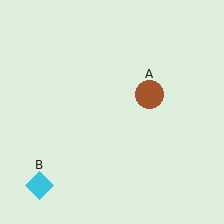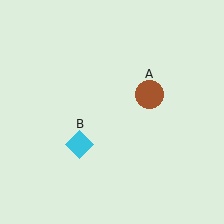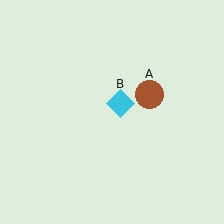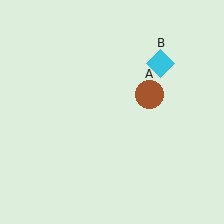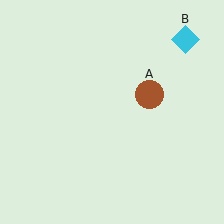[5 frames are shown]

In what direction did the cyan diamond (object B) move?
The cyan diamond (object B) moved up and to the right.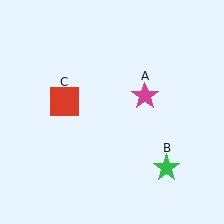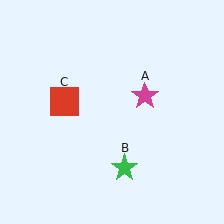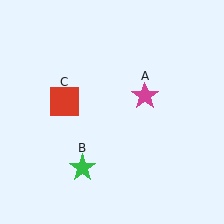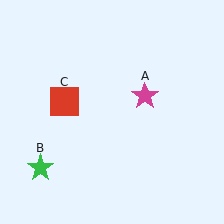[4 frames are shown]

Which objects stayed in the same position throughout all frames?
Magenta star (object A) and red square (object C) remained stationary.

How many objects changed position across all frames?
1 object changed position: green star (object B).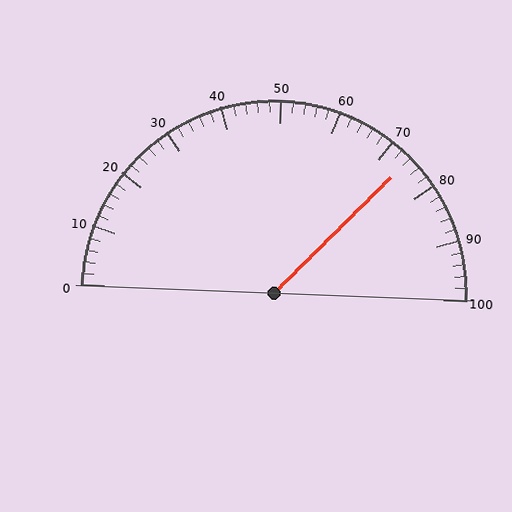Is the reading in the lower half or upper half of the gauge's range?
The reading is in the upper half of the range (0 to 100).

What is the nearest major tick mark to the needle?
The nearest major tick mark is 70.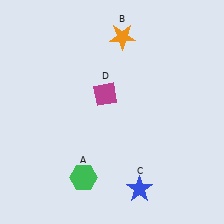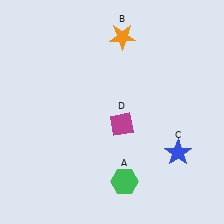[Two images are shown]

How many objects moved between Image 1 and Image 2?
3 objects moved between the two images.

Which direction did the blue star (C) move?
The blue star (C) moved right.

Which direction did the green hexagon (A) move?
The green hexagon (A) moved right.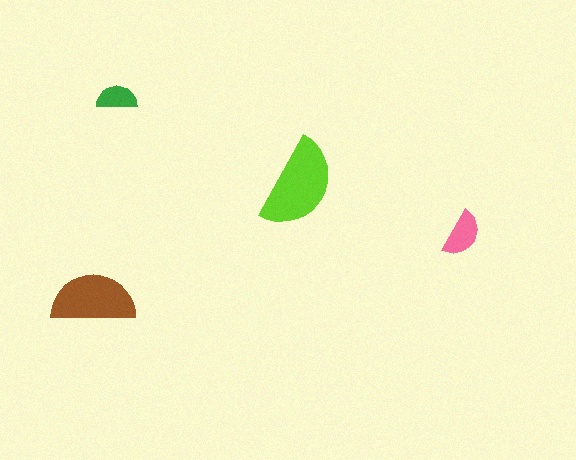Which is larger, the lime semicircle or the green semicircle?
The lime one.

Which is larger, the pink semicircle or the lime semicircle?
The lime one.